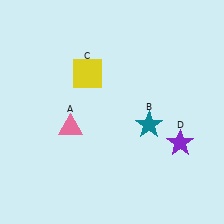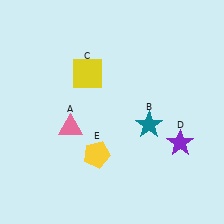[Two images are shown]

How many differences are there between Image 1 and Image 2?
There is 1 difference between the two images.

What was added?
A yellow pentagon (E) was added in Image 2.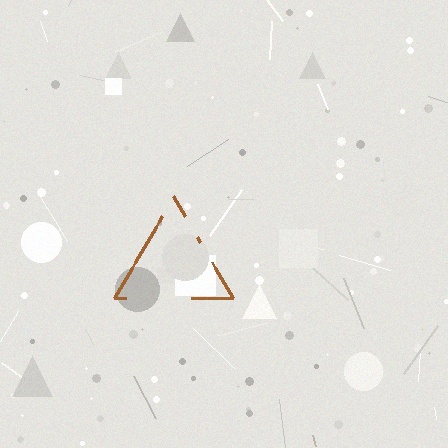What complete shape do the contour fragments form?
The contour fragments form a triangle.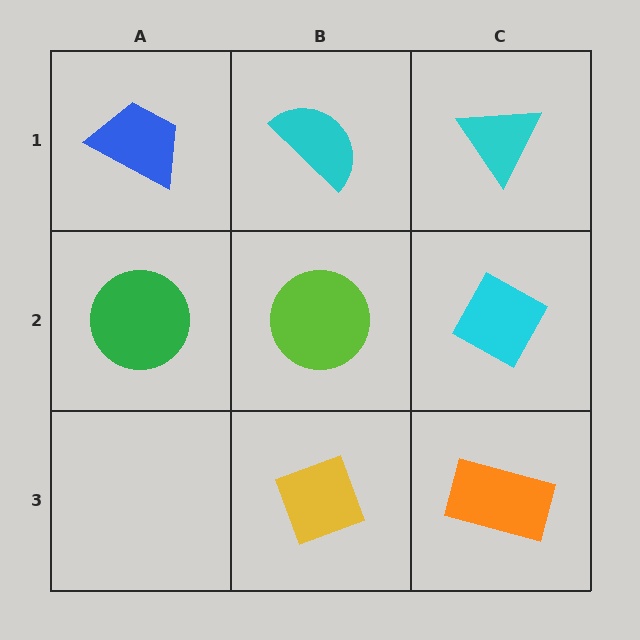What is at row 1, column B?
A cyan semicircle.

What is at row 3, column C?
An orange rectangle.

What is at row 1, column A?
A blue trapezoid.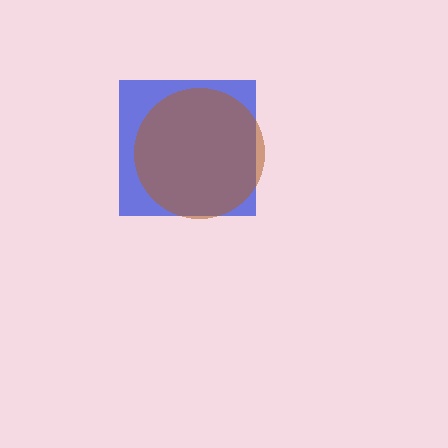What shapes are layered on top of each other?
The layered shapes are: a blue square, a brown circle.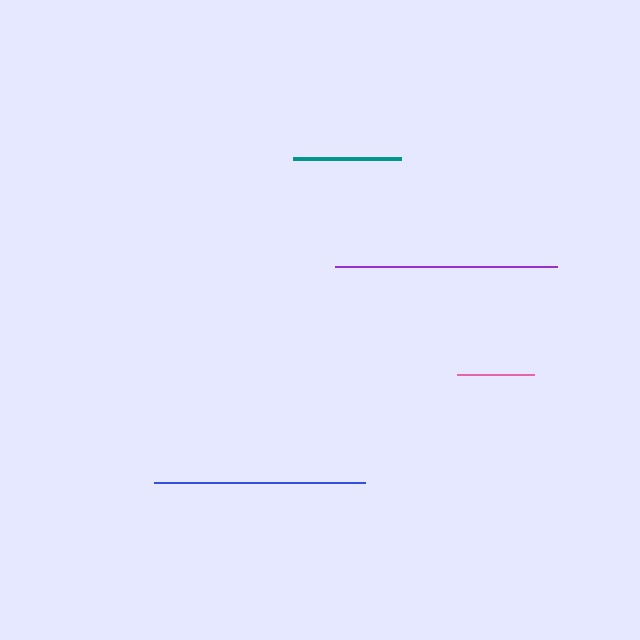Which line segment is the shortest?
The pink line is the shortest at approximately 77 pixels.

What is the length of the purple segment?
The purple segment is approximately 222 pixels long.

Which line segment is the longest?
The purple line is the longest at approximately 222 pixels.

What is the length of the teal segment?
The teal segment is approximately 109 pixels long.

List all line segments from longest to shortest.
From longest to shortest: purple, blue, teal, pink.